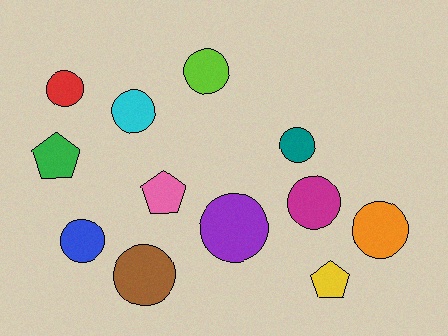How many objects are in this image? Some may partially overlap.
There are 12 objects.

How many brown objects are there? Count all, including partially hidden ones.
There is 1 brown object.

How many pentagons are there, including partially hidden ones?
There are 3 pentagons.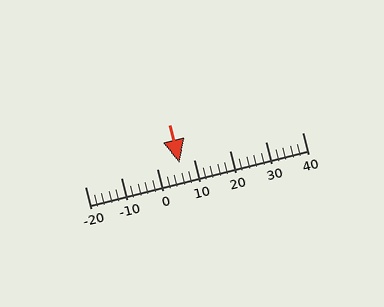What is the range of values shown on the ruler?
The ruler shows values from -20 to 40.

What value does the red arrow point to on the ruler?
The red arrow points to approximately 6.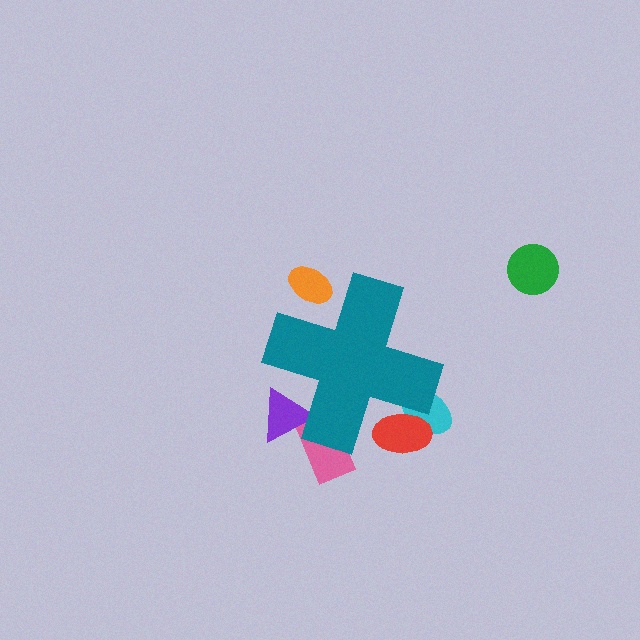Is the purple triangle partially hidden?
Yes, the purple triangle is partially hidden behind the teal cross.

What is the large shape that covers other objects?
A teal cross.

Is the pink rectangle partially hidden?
Yes, the pink rectangle is partially hidden behind the teal cross.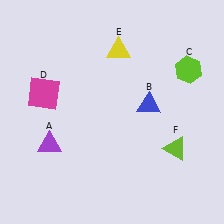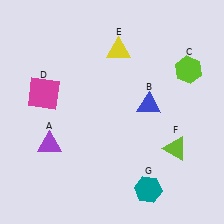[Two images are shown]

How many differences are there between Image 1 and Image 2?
There is 1 difference between the two images.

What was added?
A teal hexagon (G) was added in Image 2.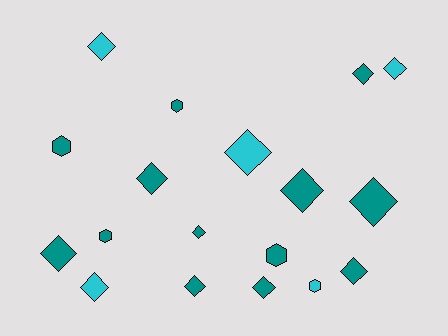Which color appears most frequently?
Teal, with 13 objects.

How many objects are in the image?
There are 18 objects.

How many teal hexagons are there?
There are 4 teal hexagons.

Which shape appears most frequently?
Diamond, with 13 objects.